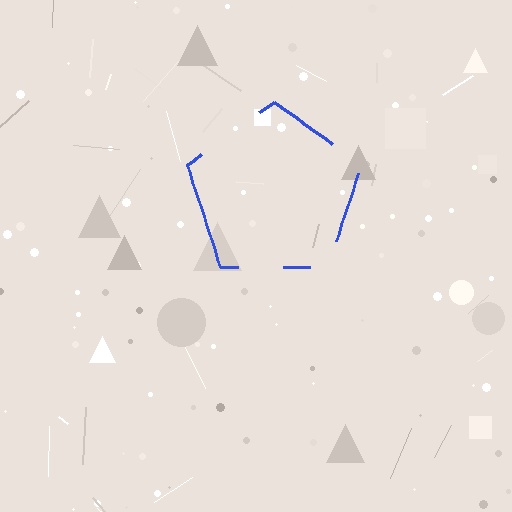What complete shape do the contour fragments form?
The contour fragments form a pentagon.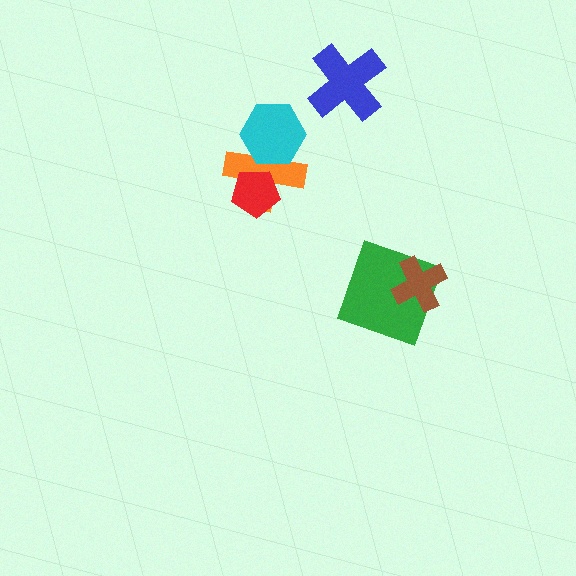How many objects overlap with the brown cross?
1 object overlaps with the brown cross.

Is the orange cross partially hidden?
Yes, it is partially covered by another shape.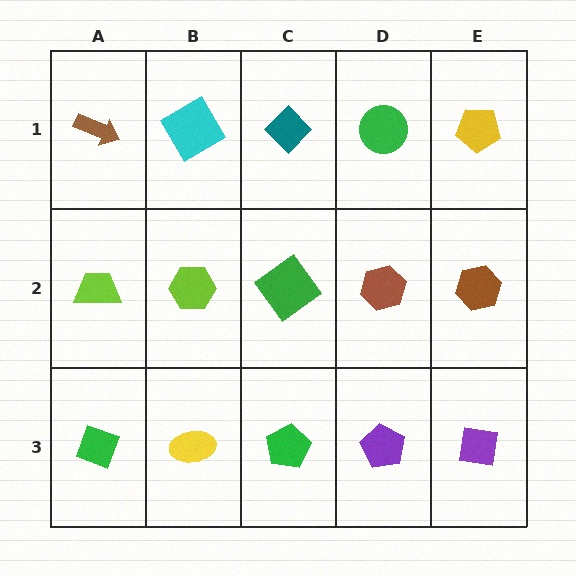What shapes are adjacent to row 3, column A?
A lime trapezoid (row 2, column A), a yellow ellipse (row 3, column B).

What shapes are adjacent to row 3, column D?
A brown hexagon (row 2, column D), a green pentagon (row 3, column C), a purple square (row 3, column E).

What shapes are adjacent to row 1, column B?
A lime hexagon (row 2, column B), a brown arrow (row 1, column A), a teal diamond (row 1, column C).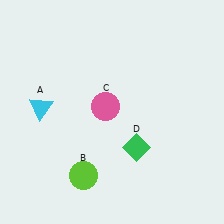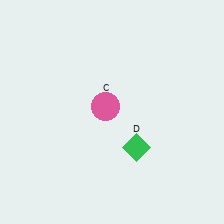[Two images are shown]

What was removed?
The cyan triangle (A), the lime circle (B) were removed in Image 2.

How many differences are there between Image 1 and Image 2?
There are 2 differences between the two images.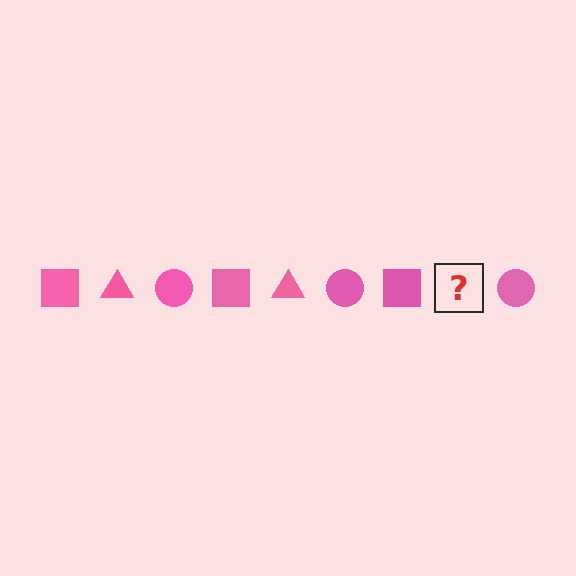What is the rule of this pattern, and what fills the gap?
The rule is that the pattern cycles through square, triangle, circle shapes in pink. The gap should be filled with a pink triangle.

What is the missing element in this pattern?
The missing element is a pink triangle.